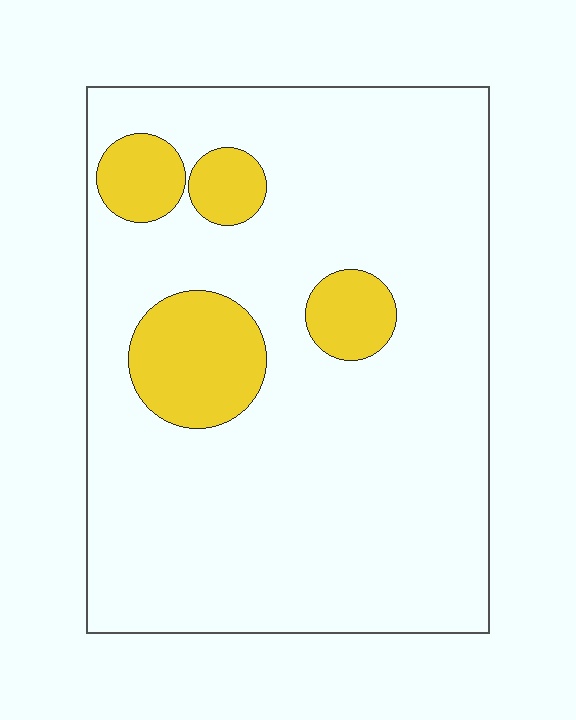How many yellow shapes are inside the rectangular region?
4.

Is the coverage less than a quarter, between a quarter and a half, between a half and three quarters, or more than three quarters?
Less than a quarter.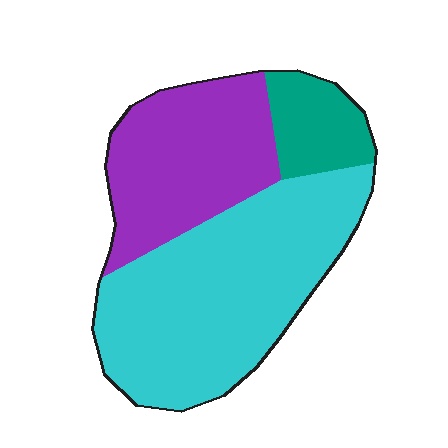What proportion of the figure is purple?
Purple covers around 35% of the figure.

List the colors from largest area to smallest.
From largest to smallest: cyan, purple, teal.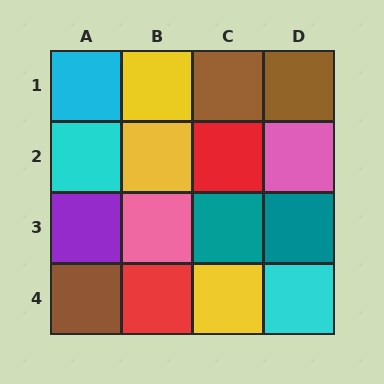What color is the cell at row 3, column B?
Pink.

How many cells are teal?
2 cells are teal.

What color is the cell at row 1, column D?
Brown.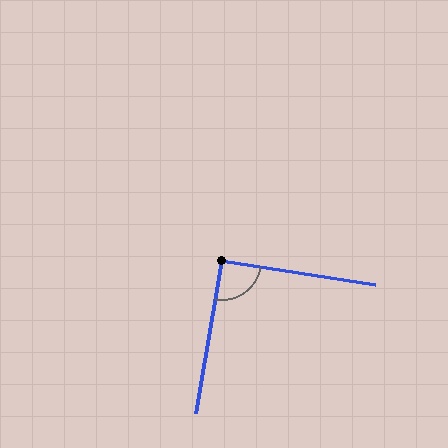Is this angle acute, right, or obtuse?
It is approximately a right angle.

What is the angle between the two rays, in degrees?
Approximately 91 degrees.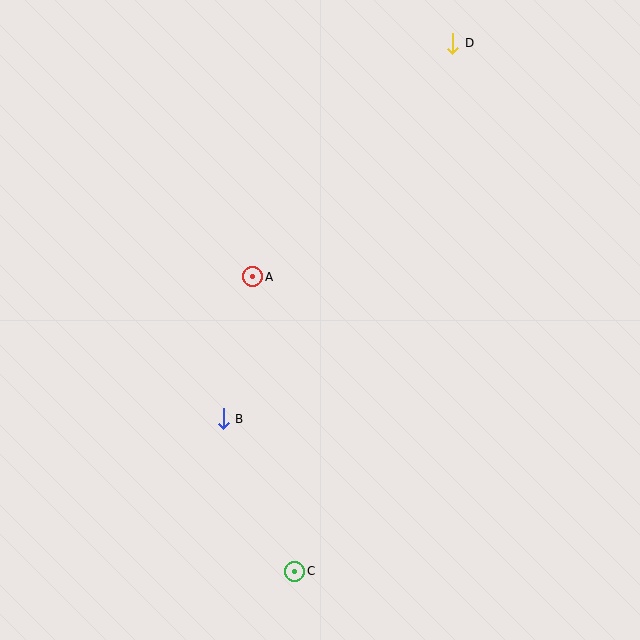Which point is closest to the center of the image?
Point A at (253, 277) is closest to the center.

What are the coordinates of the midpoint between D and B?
The midpoint between D and B is at (338, 231).